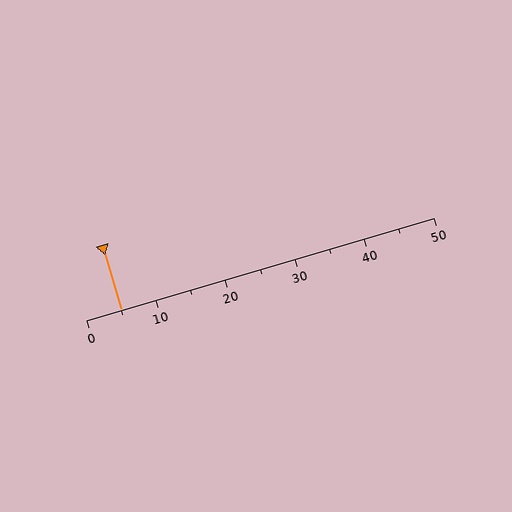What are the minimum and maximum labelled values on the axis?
The axis runs from 0 to 50.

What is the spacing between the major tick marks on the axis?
The major ticks are spaced 10 apart.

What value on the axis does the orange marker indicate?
The marker indicates approximately 5.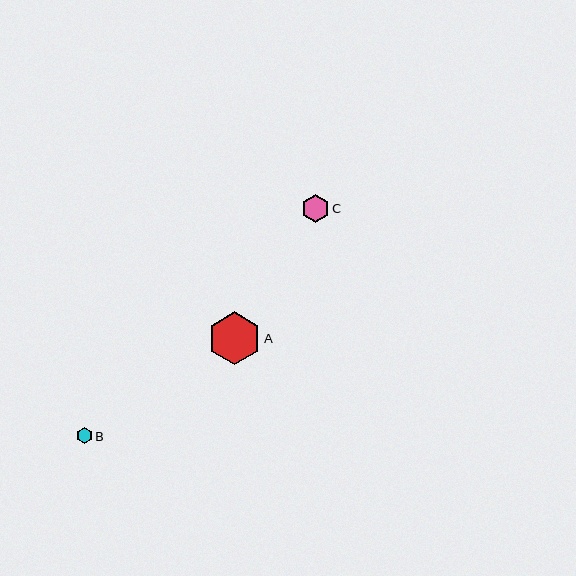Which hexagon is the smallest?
Hexagon B is the smallest with a size of approximately 16 pixels.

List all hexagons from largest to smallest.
From largest to smallest: A, C, B.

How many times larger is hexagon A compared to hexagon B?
Hexagon A is approximately 3.3 times the size of hexagon B.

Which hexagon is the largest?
Hexagon A is the largest with a size of approximately 53 pixels.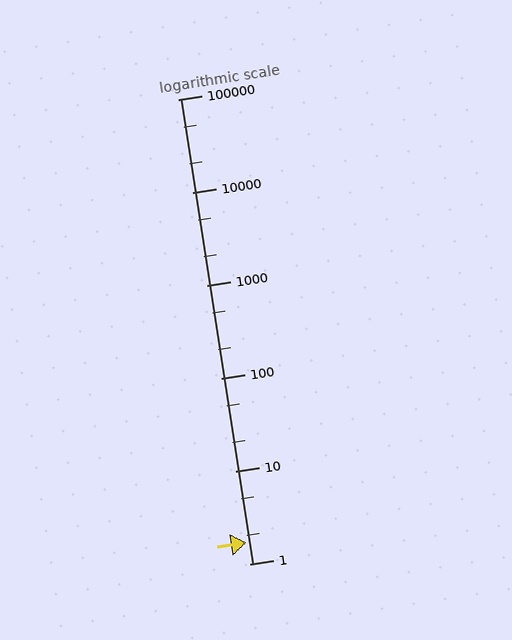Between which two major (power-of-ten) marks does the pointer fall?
The pointer is between 1 and 10.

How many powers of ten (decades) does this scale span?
The scale spans 5 decades, from 1 to 100000.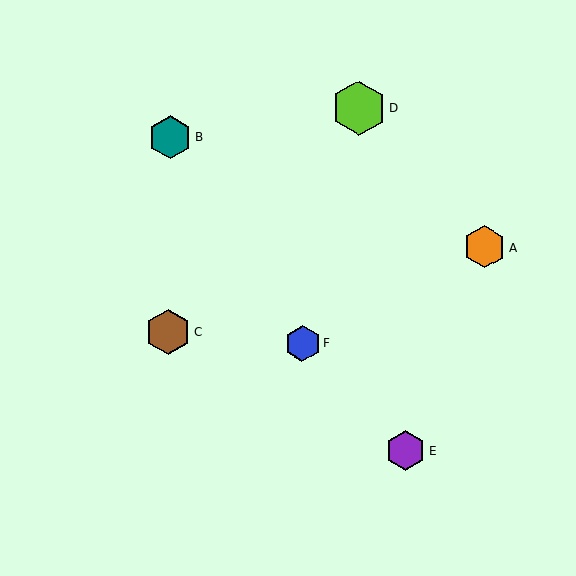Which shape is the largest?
The lime hexagon (labeled D) is the largest.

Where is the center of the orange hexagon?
The center of the orange hexagon is at (485, 247).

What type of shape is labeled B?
Shape B is a teal hexagon.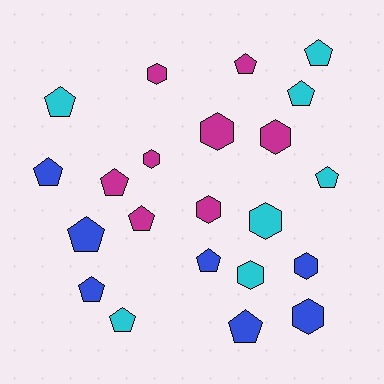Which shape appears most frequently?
Pentagon, with 13 objects.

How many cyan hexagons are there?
There are 2 cyan hexagons.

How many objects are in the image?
There are 22 objects.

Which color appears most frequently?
Magenta, with 8 objects.